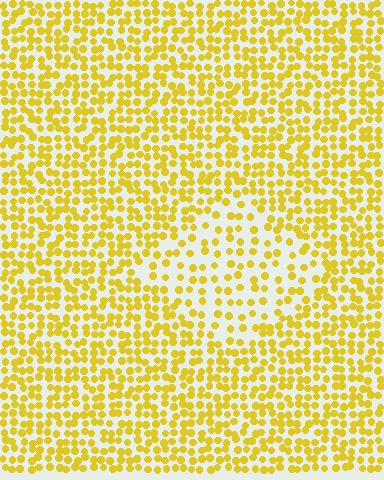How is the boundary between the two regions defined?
The boundary is defined by a change in element density (approximately 1.9x ratio). All elements are the same color, size, and shape.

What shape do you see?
I see a diamond.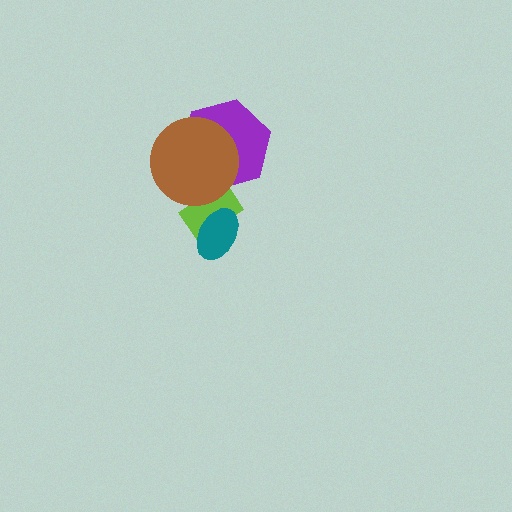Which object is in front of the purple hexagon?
The brown circle is in front of the purple hexagon.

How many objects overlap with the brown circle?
2 objects overlap with the brown circle.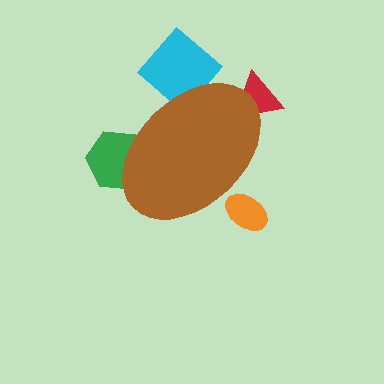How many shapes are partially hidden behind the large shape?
4 shapes are partially hidden.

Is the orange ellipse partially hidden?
Yes, the orange ellipse is partially hidden behind the brown ellipse.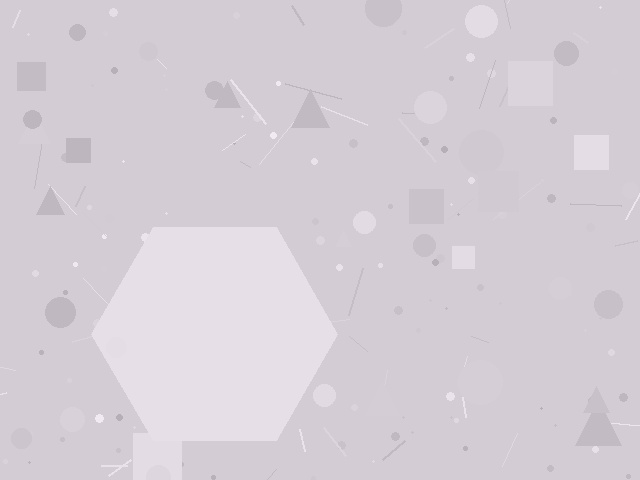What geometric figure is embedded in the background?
A hexagon is embedded in the background.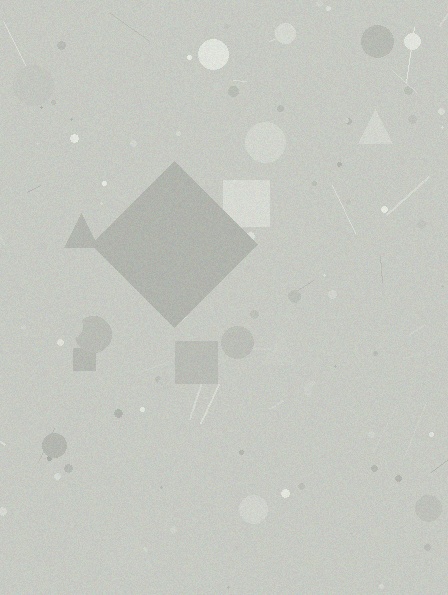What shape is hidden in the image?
A diamond is hidden in the image.